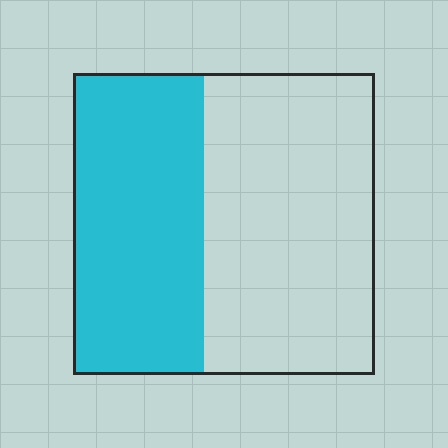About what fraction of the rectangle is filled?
About two fifths (2/5).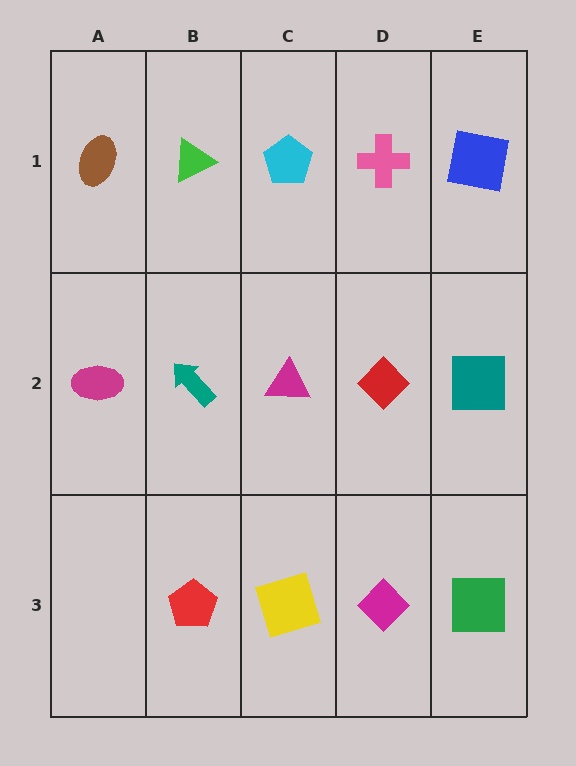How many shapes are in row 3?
4 shapes.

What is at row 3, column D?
A magenta diamond.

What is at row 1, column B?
A green triangle.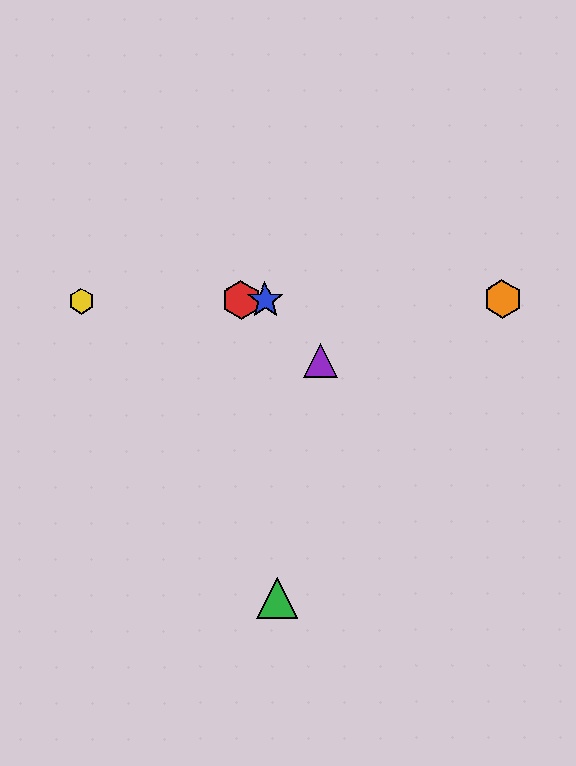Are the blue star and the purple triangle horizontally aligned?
No, the blue star is at y≈300 and the purple triangle is at y≈360.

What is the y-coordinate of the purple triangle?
The purple triangle is at y≈360.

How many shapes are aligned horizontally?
4 shapes (the red hexagon, the blue star, the yellow hexagon, the orange hexagon) are aligned horizontally.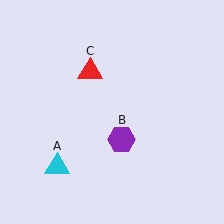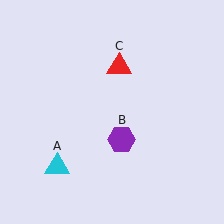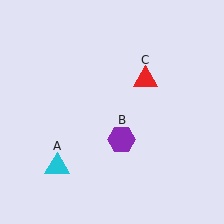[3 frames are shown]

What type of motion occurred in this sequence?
The red triangle (object C) rotated clockwise around the center of the scene.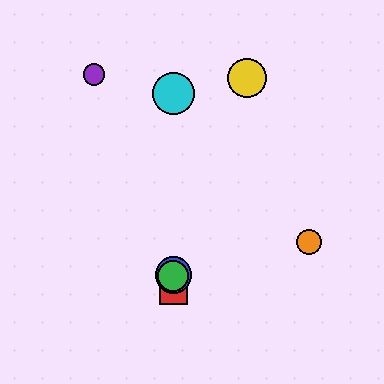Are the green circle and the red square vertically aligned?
Yes, both are at x≈173.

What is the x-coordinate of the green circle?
The green circle is at x≈173.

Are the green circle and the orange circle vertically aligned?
No, the green circle is at x≈173 and the orange circle is at x≈309.